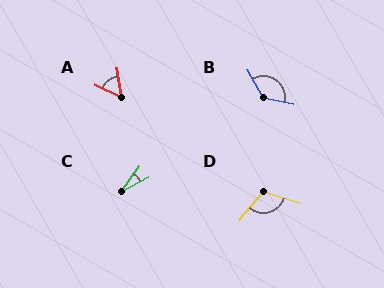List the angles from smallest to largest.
C (26°), A (56°), D (112°), B (131°).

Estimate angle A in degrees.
Approximately 56 degrees.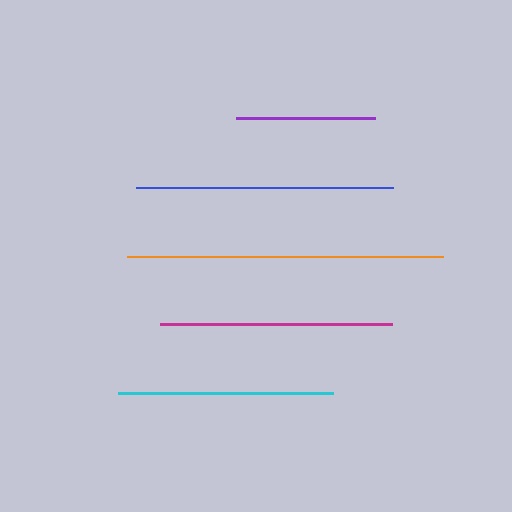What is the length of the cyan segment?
The cyan segment is approximately 215 pixels long.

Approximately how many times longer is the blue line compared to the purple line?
The blue line is approximately 1.8 times the length of the purple line.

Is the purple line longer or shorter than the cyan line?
The cyan line is longer than the purple line.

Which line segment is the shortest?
The purple line is the shortest at approximately 140 pixels.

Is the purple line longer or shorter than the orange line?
The orange line is longer than the purple line.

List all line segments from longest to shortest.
From longest to shortest: orange, blue, magenta, cyan, purple.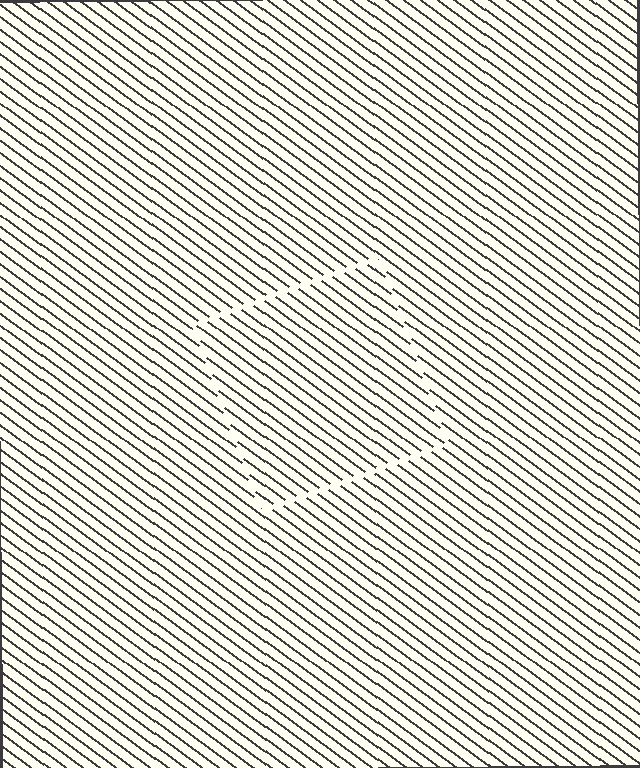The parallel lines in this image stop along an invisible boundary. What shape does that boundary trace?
An illusory square. The interior of the shape contains the same grating, shifted by half a period — the contour is defined by the phase discontinuity where line-ends from the inner and outer gratings abut.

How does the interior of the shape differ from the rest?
The interior of the shape contains the same grating, shifted by half a period — the contour is defined by the phase discontinuity where line-ends from the inner and outer gratings abut.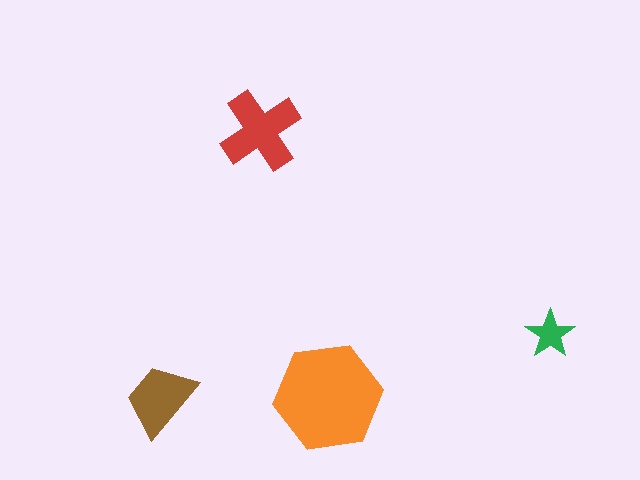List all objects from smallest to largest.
The green star, the brown trapezoid, the red cross, the orange hexagon.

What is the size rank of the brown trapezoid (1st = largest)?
3rd.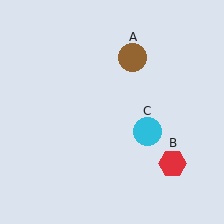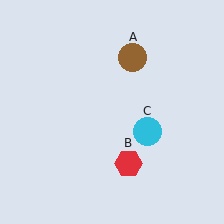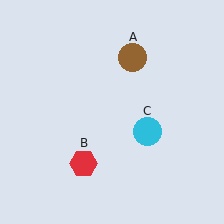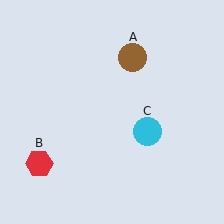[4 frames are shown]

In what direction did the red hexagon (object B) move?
The red hexagon (object B) moved left.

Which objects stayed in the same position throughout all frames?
Brown circle (object A) and cyan circle (object C) remained stationary.